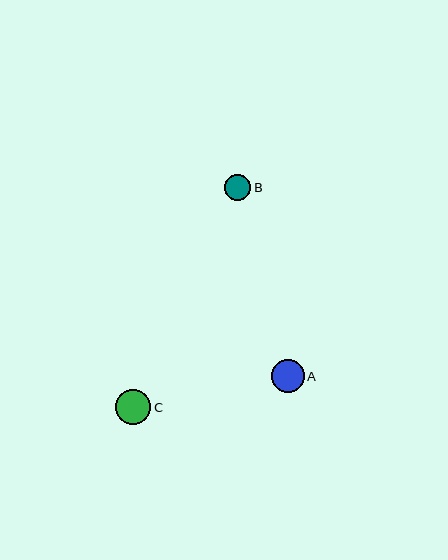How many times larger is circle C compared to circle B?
Circle C is approximately 1.3 times the size of circle B.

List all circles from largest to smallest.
From largest to smallest: C, A, B.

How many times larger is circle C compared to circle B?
Circle C is approximately 1.3 times the size of circle B.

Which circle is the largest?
Circle C is the largest with a size of approximately 35 pixels.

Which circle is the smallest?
Circle B is the smallest with a size of approximately 27 pixels.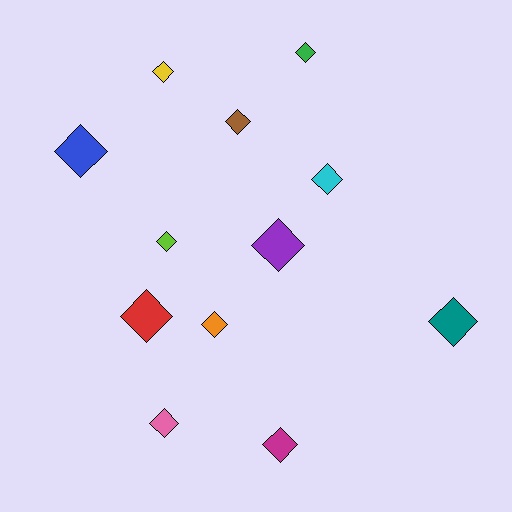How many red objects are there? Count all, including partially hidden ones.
There is 1 red object.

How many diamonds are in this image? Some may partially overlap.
There are 12 diamonds.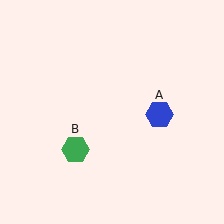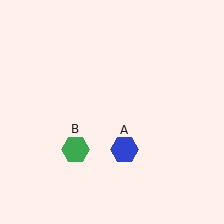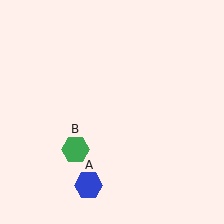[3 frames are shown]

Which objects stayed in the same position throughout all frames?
Green hexagon (object B) remained stationary.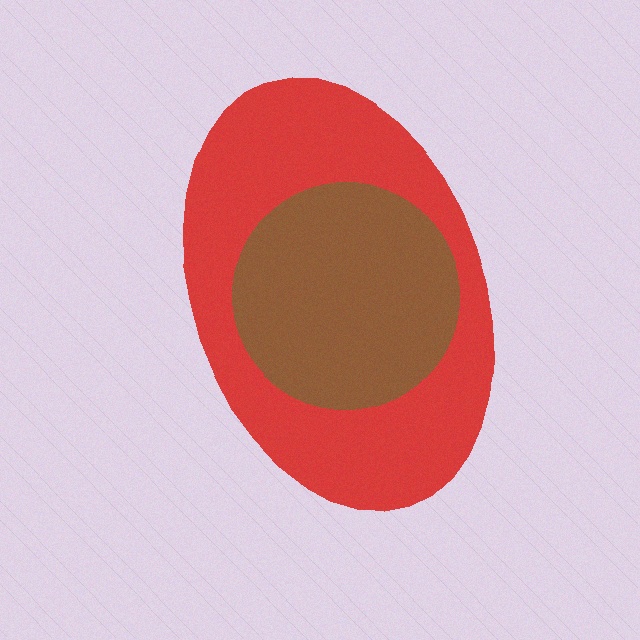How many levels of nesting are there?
2.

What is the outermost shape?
The red ellipse.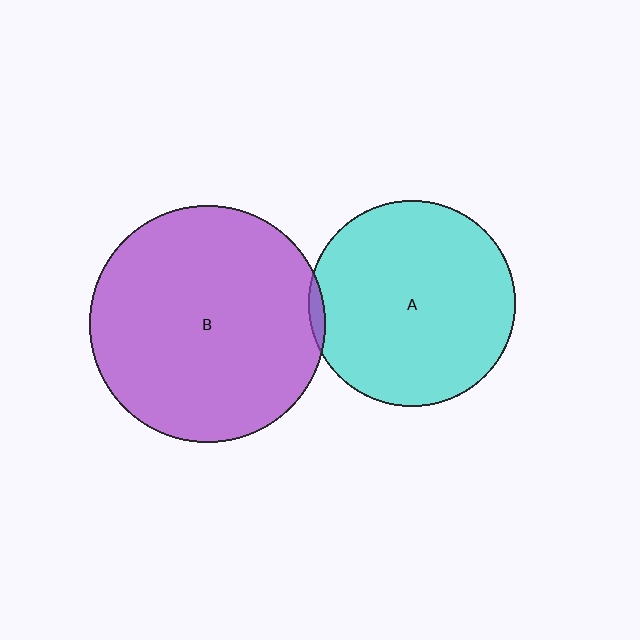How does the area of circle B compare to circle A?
Approximately 1.3 times.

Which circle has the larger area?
Circle B (purple).